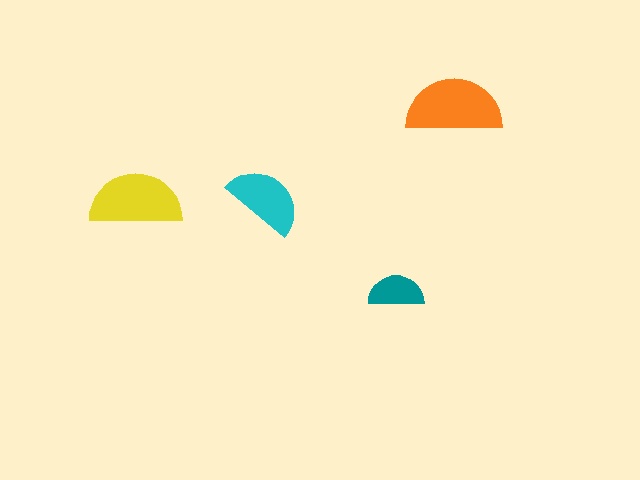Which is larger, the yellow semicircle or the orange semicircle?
The orange one.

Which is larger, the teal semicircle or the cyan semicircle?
The cyan one.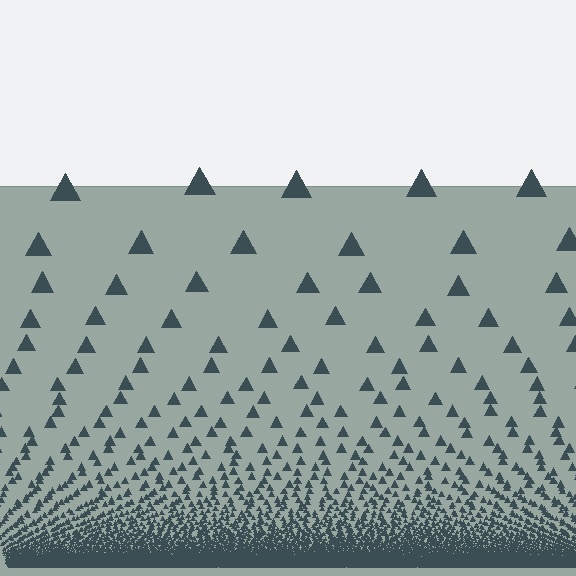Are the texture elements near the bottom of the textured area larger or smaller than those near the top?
Smaller. The gradient is inverted — elements near the bottom are smaller and denser.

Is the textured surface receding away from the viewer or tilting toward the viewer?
The surface appears to tilt toward the viewer. Texture elements get larger and sparser toward the top.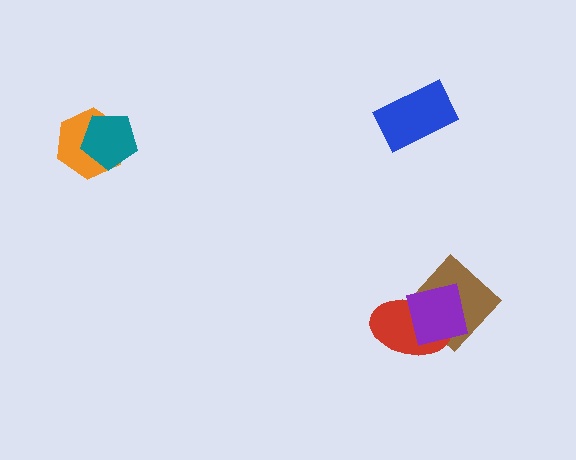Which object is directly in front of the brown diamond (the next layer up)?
The red ellipse is directly in front of the brown diamond.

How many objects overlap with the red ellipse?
2 objects overlap with the red ellipse.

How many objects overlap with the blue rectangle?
0 objects overlap with the blue rectangle.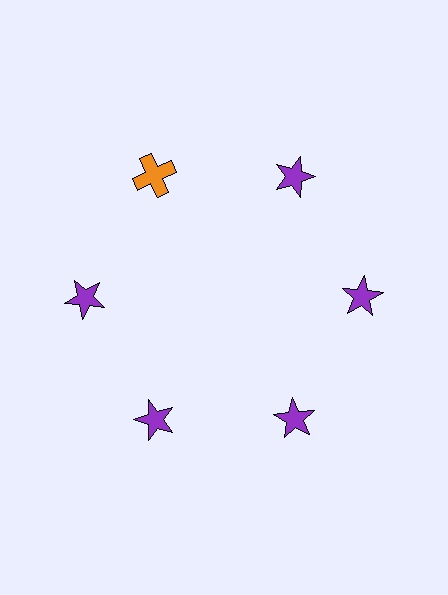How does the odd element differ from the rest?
It differs in both color (orange instead of purple) and shape (cross instead of star).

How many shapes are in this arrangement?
There are 6 shapes arranged in a ring pattern.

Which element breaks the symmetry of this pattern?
The orange cross at roughly the 11 o'clock position breaks the symmetry. All other shapes are purple stars.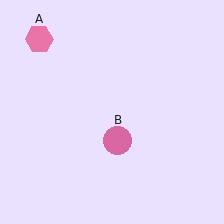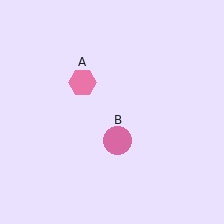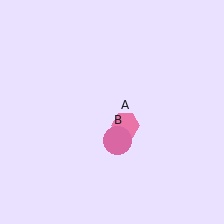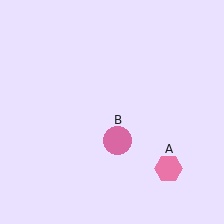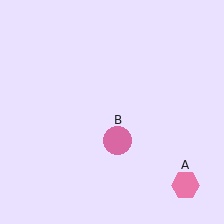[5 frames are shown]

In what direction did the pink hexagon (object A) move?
The pink hexagon (object A) moved down and to the right.